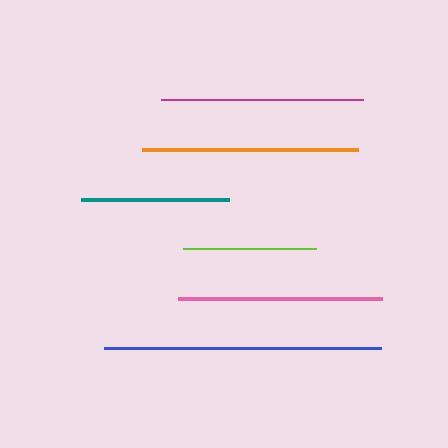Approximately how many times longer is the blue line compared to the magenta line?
The blue line is approximately 1.4 times the length of the magenta line.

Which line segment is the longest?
The blue line is the longest at approximately 278 pixels.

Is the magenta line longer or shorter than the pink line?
The pink line is longer than the magenta line.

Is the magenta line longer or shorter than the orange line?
The orange line is longer than the magenta line.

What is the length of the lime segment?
The lime segment is approximately 133 pixels long.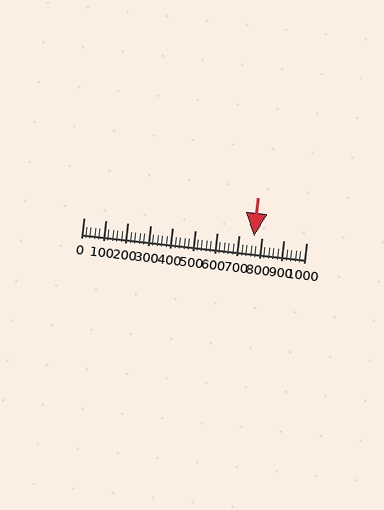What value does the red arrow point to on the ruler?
The red arrow points to approximately 765.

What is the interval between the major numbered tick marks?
The major tick marks are spaced 100 units apart.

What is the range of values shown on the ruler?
The ruler shows values from 0 to 1000.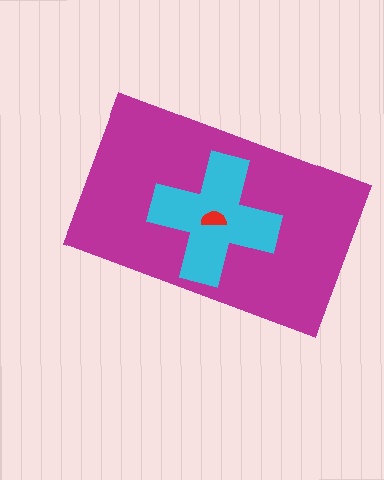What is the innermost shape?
The red semicircle.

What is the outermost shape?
The magenta rectangle.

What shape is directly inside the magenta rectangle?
The cyan cross.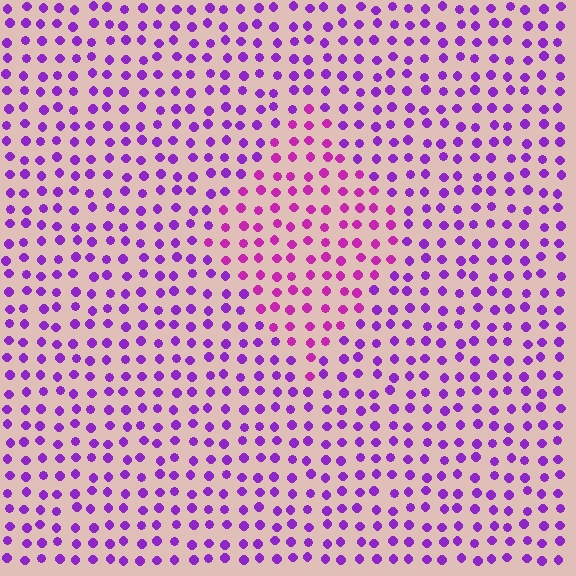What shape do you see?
I see a diamond.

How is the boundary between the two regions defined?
The boundary is defined purely by a slight shift in hue (about 29 degrees). Spacing, size, and orientation are identical on both sides.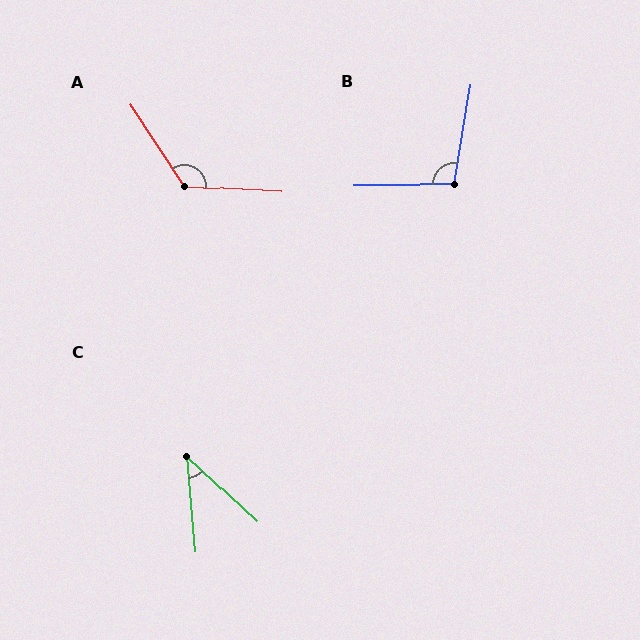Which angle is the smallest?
C, at approximately 42 degrees.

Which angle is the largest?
A, at approximately 127 degrees.